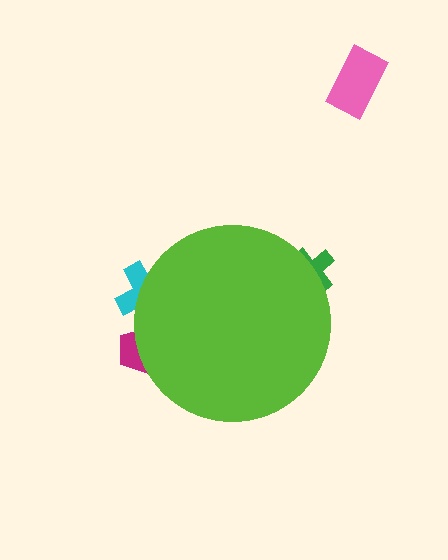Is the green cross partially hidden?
Yes, the green cross is partially hidden behind the lime circle.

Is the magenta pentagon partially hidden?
Yes, the magenta pentagon is partially hidden behind the lime circle.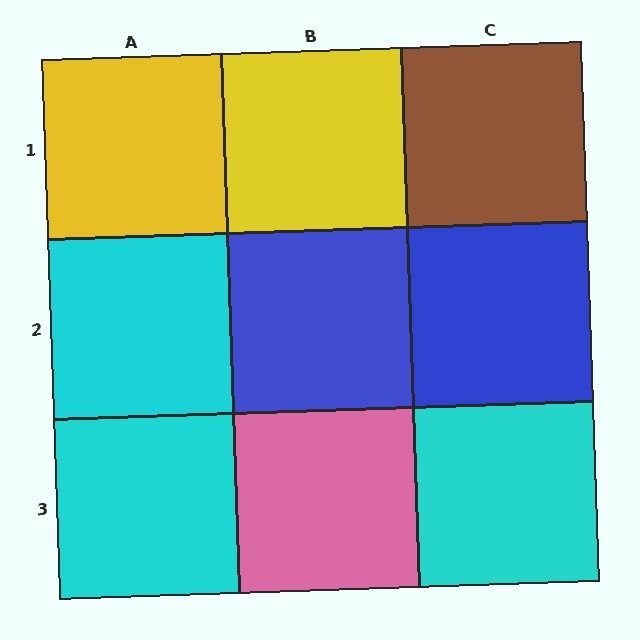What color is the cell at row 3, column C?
Cyan.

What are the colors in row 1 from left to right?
Yellow, yellow, brown.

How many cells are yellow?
2 cells are yellow.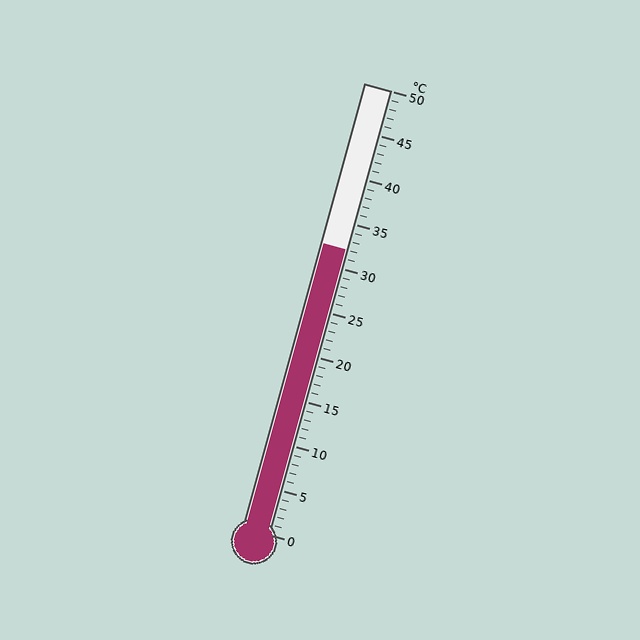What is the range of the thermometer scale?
The thermometer scale ranges from 0°C to 50°C.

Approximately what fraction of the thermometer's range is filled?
The thermometer is filled to approximately 65% of its range.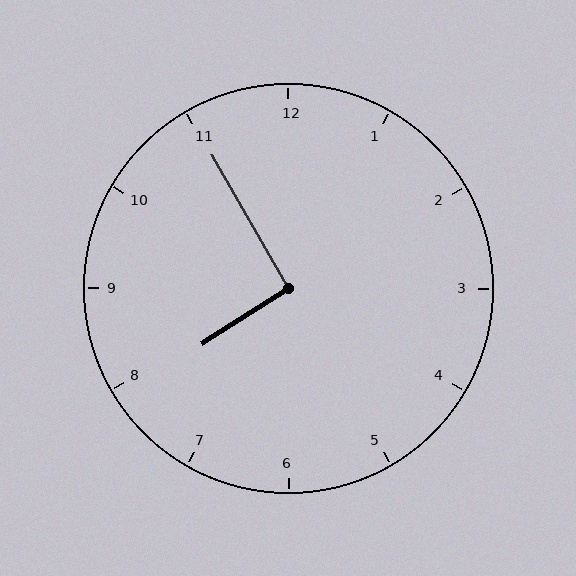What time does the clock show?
7:55.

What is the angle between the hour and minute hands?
Approximately 92 degrees.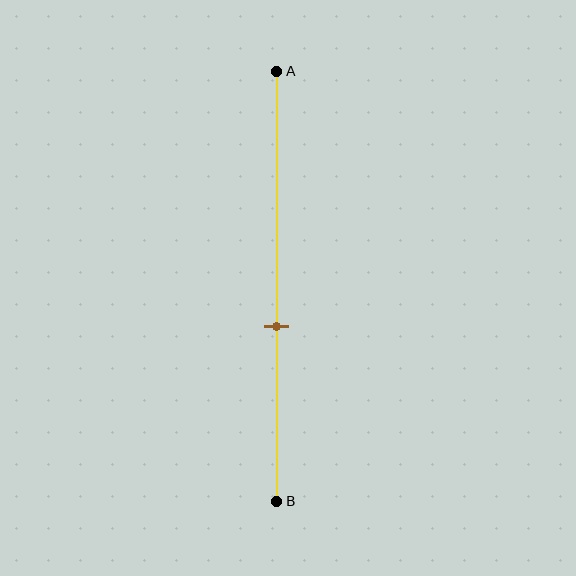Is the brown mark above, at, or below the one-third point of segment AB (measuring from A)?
The brown mark is below the one-third point of segment AB.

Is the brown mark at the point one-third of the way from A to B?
No, the mark is at about 60% from A, not at the 33% one-third point.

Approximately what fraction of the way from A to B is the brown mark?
The brown mark is approximately 60% of the way from A to B.